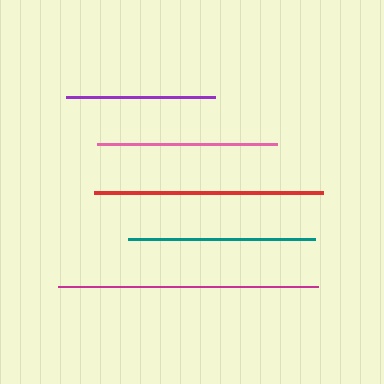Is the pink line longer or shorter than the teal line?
The teal line is longer than the pink line.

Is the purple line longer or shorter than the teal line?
The teal line is longer than the purple line.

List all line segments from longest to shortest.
From longest to shortest: magenta, red, teal, pink, purple.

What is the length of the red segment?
The red segment is approximately 229 pixels long.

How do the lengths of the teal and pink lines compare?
The teal and pink lines are approximately the same length.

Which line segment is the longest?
The magenta line is the longest at approximately 260 pixels.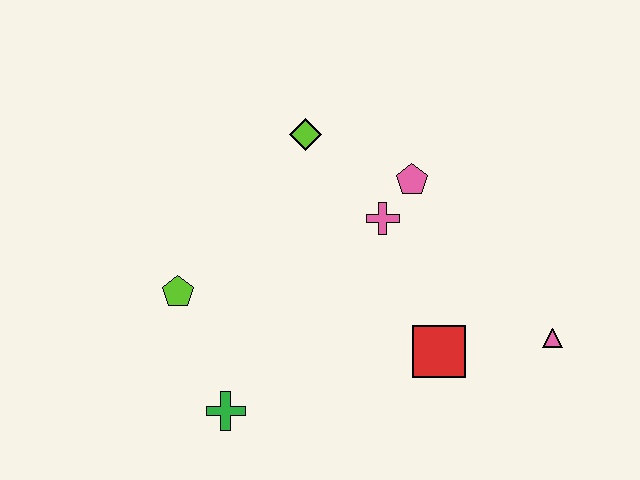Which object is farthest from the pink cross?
The green cross is farthest from the pink cross.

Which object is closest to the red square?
The pink triangle is closest to the red square.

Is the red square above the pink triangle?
No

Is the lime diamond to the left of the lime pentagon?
No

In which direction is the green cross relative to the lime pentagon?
The green cross is below the lime pentagon.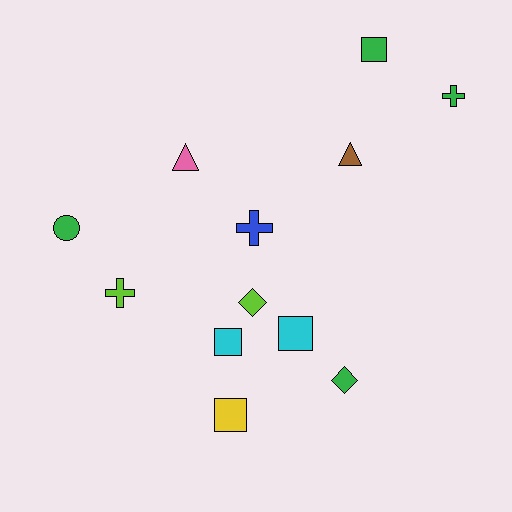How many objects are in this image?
There are 12 objects.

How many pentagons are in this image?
There are no pentagons.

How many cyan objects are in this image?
There are 2 cyan objects.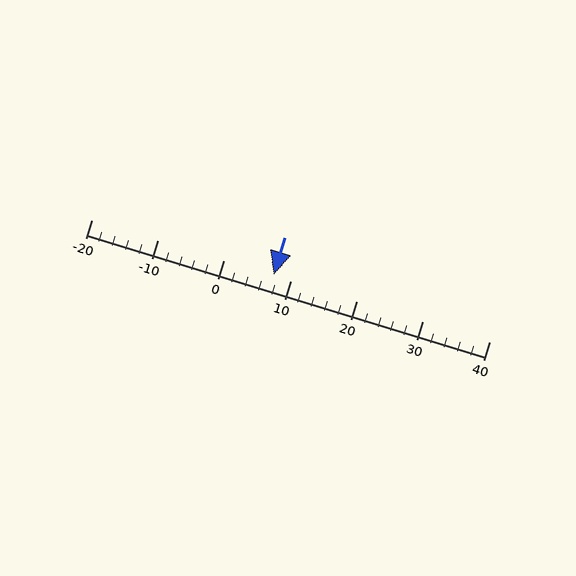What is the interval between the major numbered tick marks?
The major tick marks are spaced 10 units apart.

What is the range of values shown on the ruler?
The ruler shows values from -20 to 40.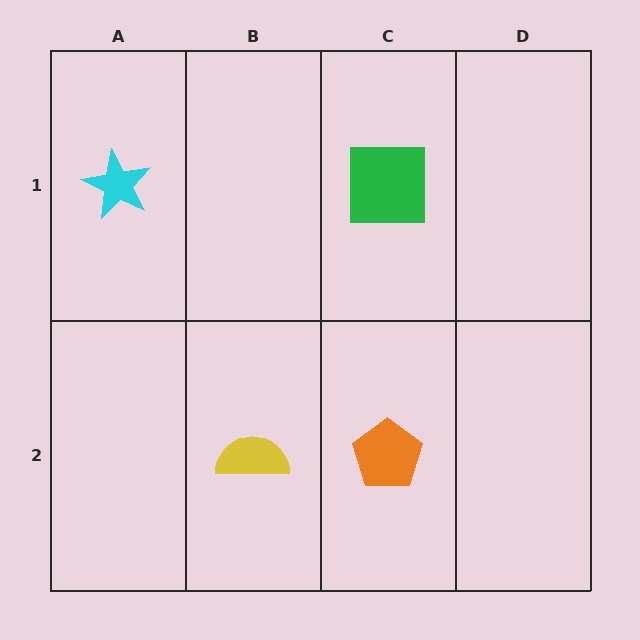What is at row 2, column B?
A yellow semicircle.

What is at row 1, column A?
A cyan star.